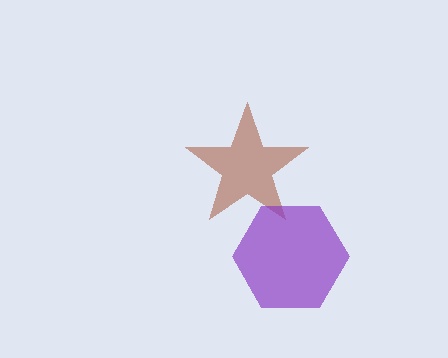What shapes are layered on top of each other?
The layered shapes are: a brown star, a purple hexagon.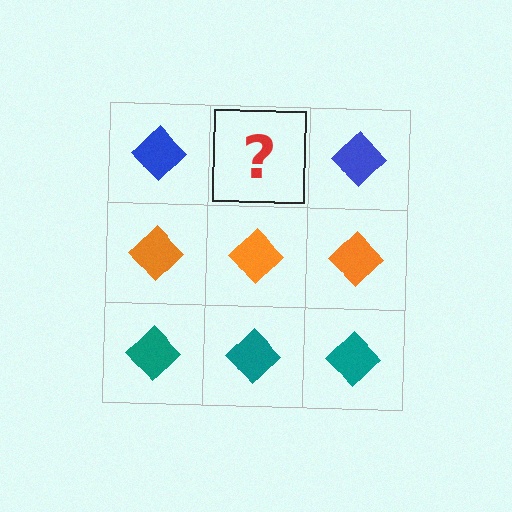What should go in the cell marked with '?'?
The missing cell should contain a blue diamond.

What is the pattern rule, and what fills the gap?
The rule is that each row has a consistent color. The gap should be filled with a blue diamond.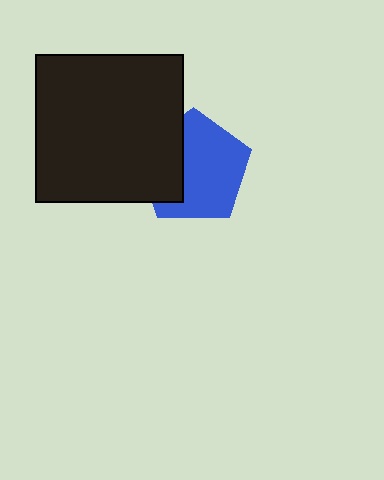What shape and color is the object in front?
The object in front is a black square.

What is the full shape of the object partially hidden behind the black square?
The partially hidden object is a blue pentagon.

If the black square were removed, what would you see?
You would see the complete blue pentagon.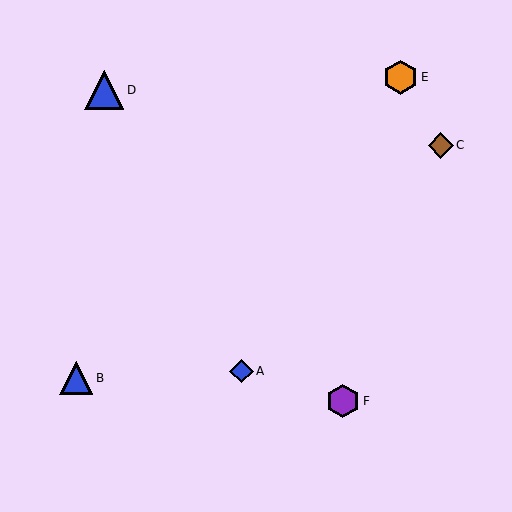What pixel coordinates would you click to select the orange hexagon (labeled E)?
Click at (401, 77) to select the orange hexagon E.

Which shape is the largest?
The blue triangle (labeled D) is the largest.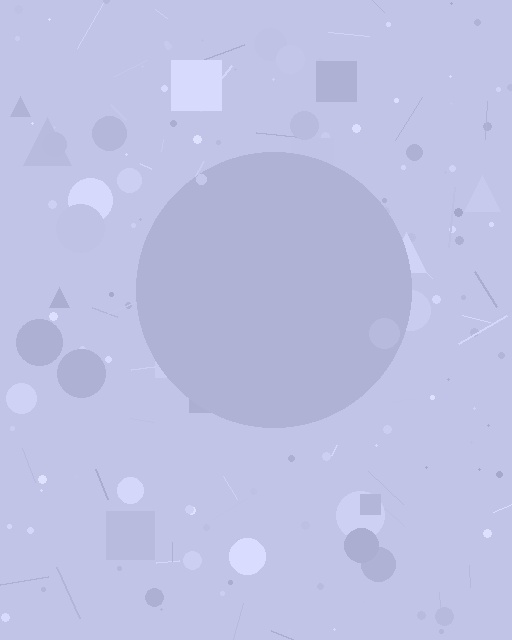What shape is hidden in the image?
A circle is hidden in the image.